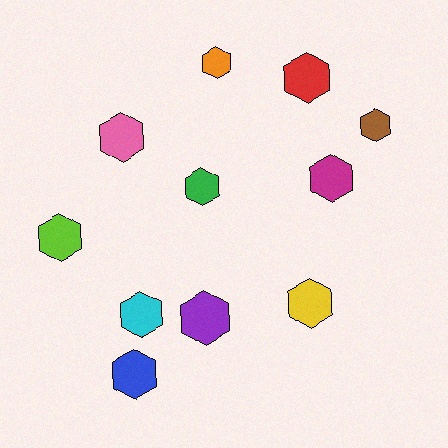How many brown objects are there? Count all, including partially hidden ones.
There is 1 brown object.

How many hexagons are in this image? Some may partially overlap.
There are 11 hexagons.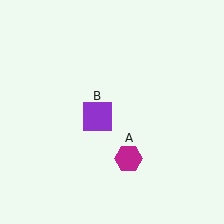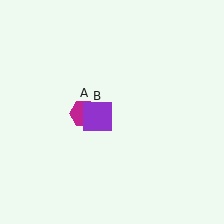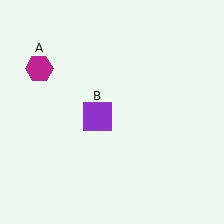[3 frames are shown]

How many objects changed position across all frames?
1 object changed position: magenta hexagon (object A).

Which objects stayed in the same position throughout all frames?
Purple square (object B) remained stationary.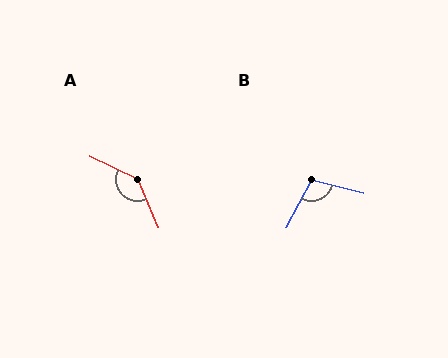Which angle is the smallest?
B, at approximately 103 degrees.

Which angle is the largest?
A, at approximately 138 degrees.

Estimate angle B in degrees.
Approximately 103 degrees.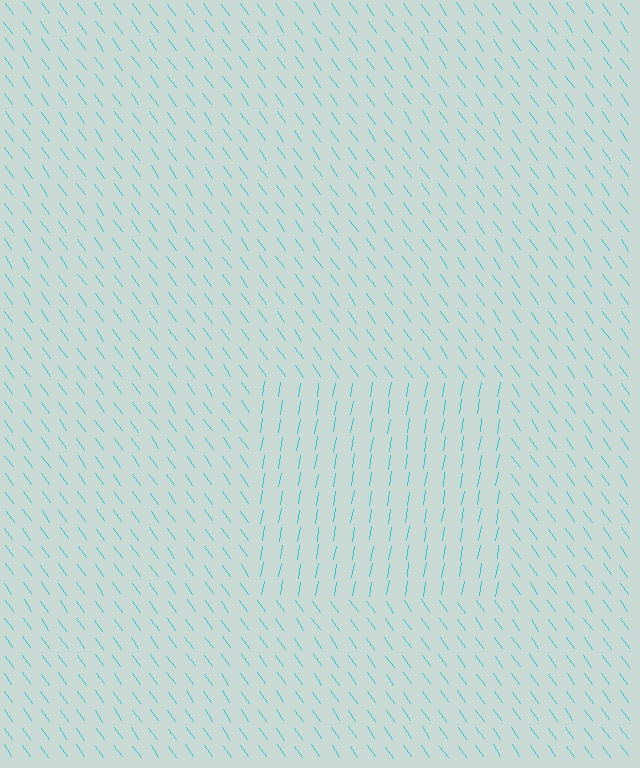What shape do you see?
I see a rectangle.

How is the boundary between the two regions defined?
The boundary is defined purely by a change in line orientation (approximately 45 degrees difference). All lines are the same color and thickness.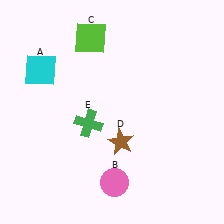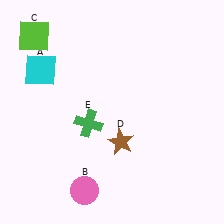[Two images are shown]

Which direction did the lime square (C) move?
The lime square (C) moved left.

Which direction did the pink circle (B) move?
The pink circle (B) moved left.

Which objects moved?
The objects that moved are: the pink circle (B), the lime square (C).